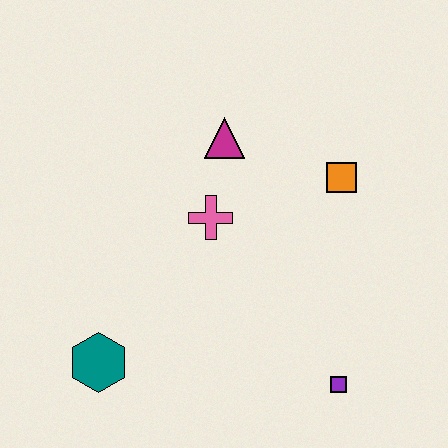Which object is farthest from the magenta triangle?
The purple square is farthest from the magenta triangle.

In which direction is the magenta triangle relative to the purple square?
The magenta triangle is above the purple square.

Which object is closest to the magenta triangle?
The pink cross is closest to the magenta triangle.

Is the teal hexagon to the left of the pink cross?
Yes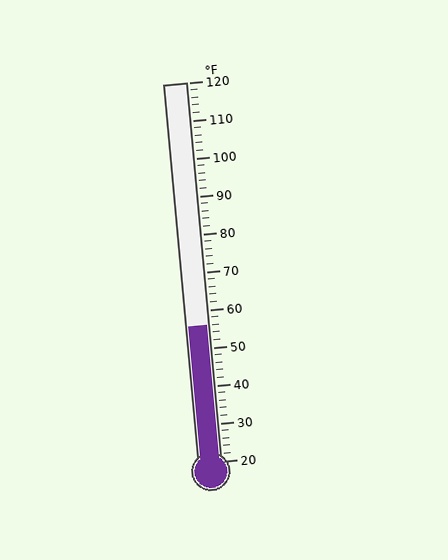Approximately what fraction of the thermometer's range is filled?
The thermometer is filled to approximately 35% of its range.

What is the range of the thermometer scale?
The thermometer scale ranges from 20°F to 120°F.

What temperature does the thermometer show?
The thermometer shows approximately 56°F.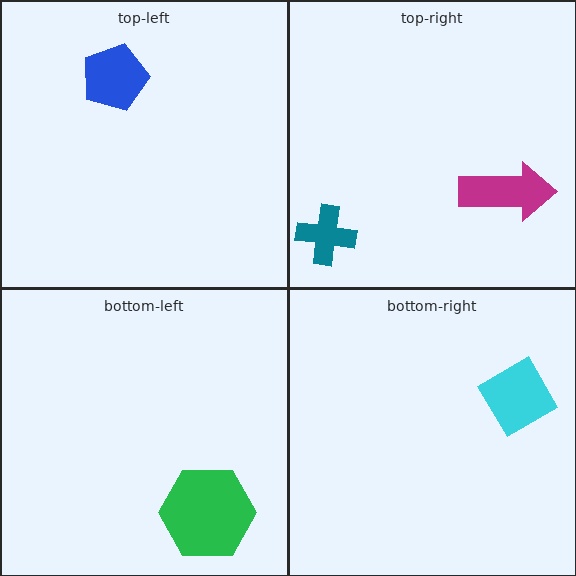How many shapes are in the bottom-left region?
1.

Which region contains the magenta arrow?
The top-right region.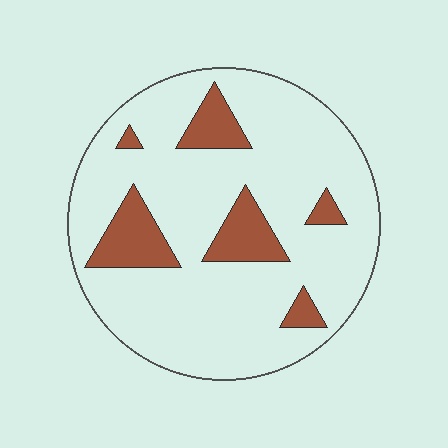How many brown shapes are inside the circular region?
6.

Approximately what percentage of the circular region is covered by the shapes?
Approximately 15%.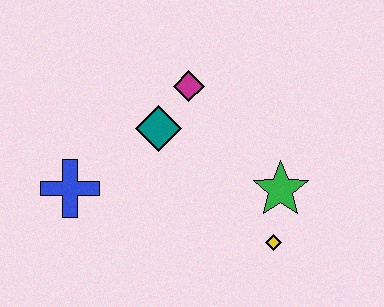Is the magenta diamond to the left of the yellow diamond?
Yes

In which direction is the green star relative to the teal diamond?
The green star is to the right of the teal diamond.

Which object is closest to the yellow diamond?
The green star is closest to the yellow diamond.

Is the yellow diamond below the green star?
Yes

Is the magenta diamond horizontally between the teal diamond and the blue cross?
No